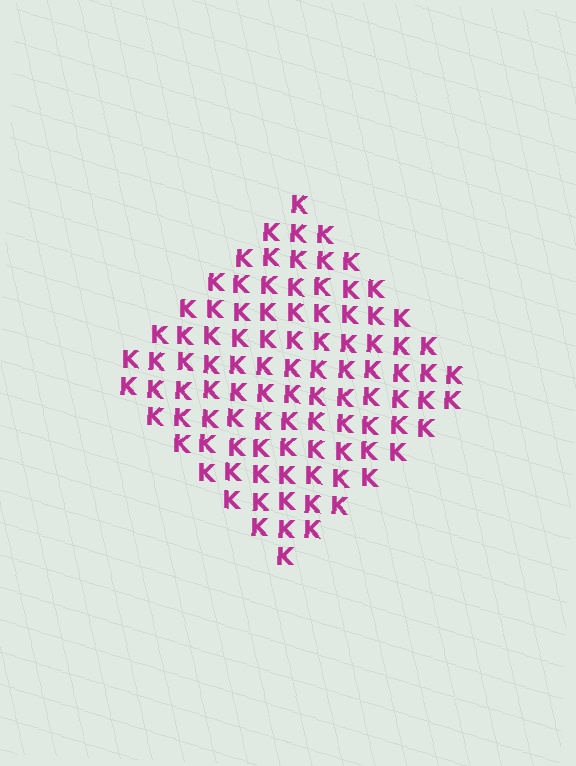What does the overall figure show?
The overall figure shows a diamond.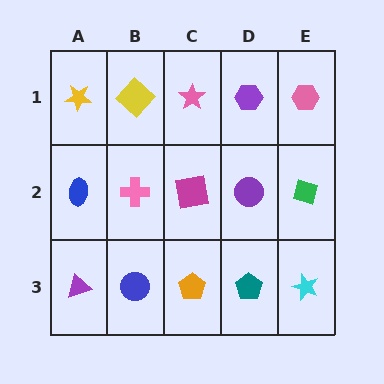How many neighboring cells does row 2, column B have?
4.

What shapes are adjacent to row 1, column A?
A blue ellipse (row 2, column A), a yellow diamond (row 1, column B).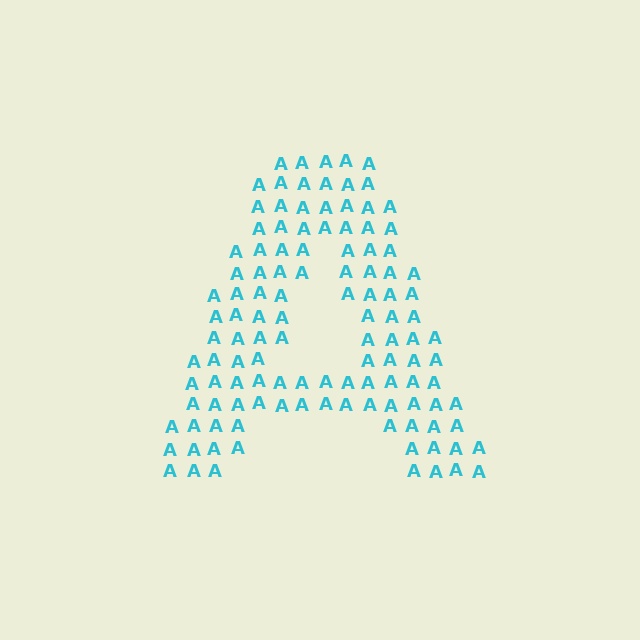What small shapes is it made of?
It is made of small letter A's.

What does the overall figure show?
The overall figure shows the letter A.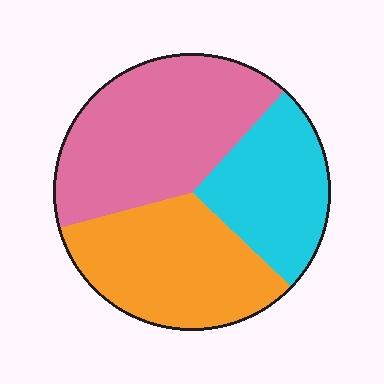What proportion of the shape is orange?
Orange takes up about one third (1/3) of the shape.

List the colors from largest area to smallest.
From largest to smallest: pink, orange, cyan.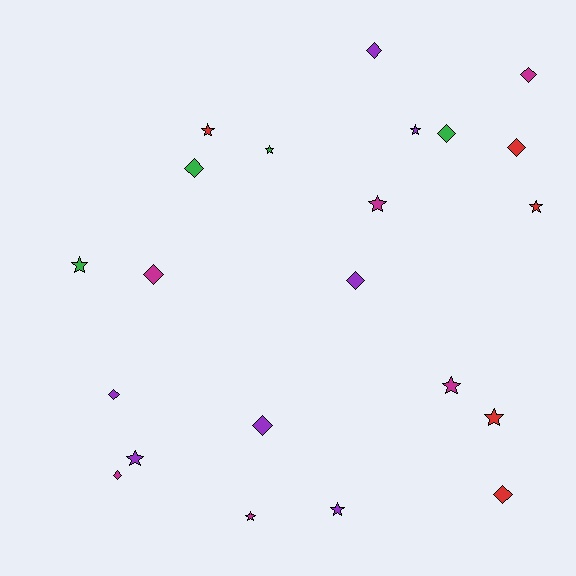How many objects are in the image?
There are 22 objects.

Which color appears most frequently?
Purple, with 7 objects.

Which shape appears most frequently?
Star, with 11 objects.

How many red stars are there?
There are 3 red stars.